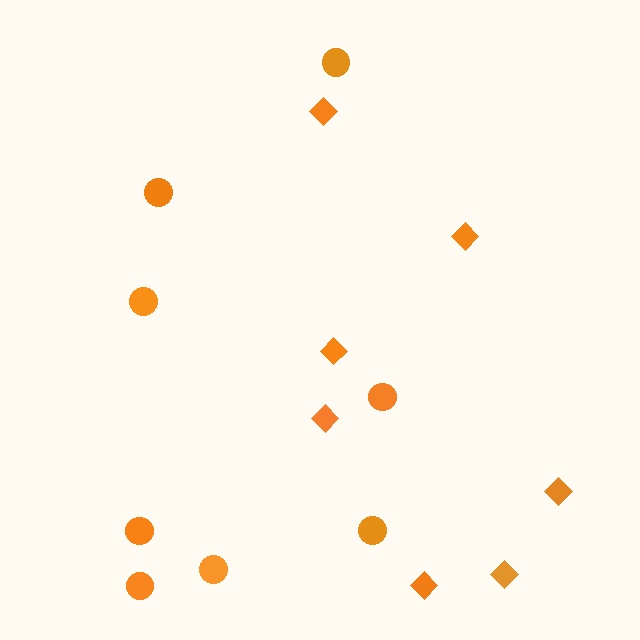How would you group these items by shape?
There are 2 groups: one group of diamonds (7) and one group of circles (8).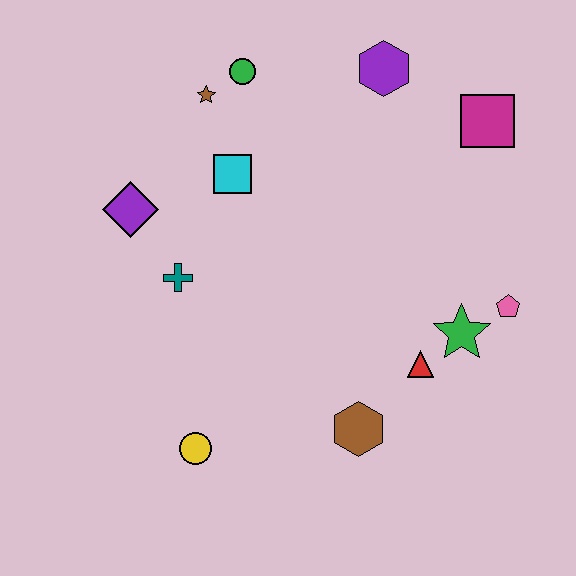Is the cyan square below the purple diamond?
No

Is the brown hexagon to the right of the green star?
No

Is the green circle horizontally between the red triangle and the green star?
No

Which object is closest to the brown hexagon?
The red triangle is closest to the brown hexagon.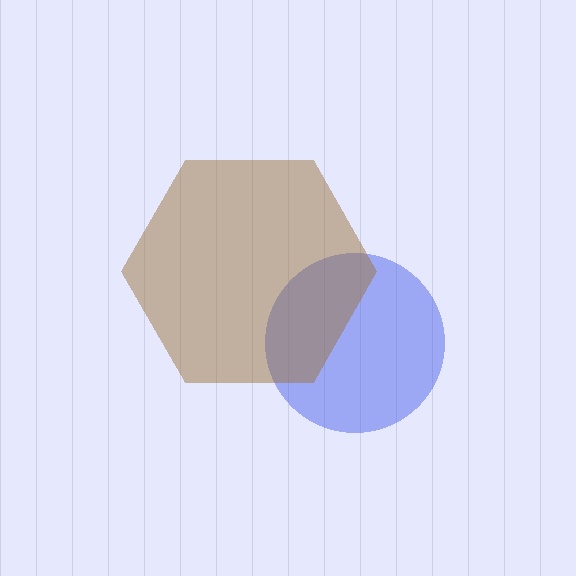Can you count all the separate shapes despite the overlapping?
Yes, there are 2 separate shapes.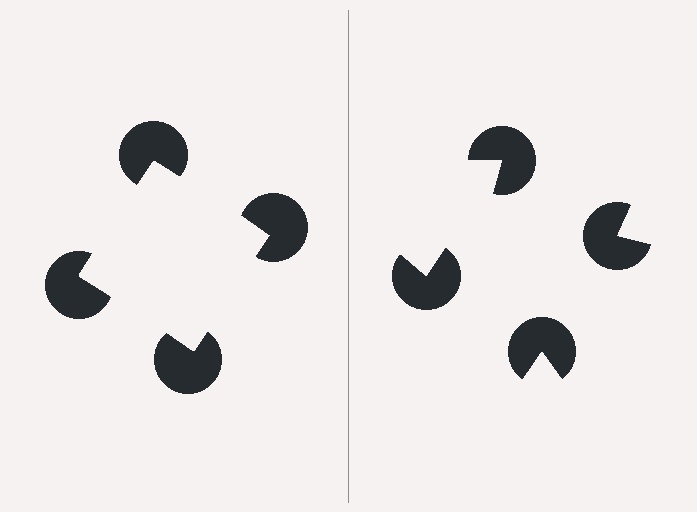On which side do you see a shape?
An illusory square appears on the left side. On the right side the wedge cuts are rotated, so no coherent shape forms.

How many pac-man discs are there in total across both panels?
8 — 4 on each side.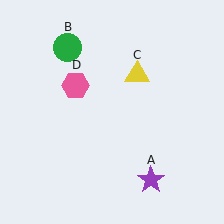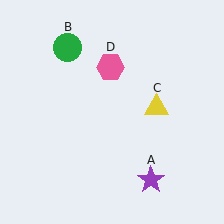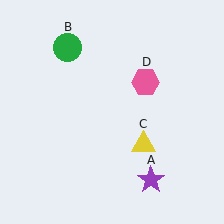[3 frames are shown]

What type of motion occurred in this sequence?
The yellow triangle (object C), pink hexagon (object D) rotated clockwise around the center of the scene.